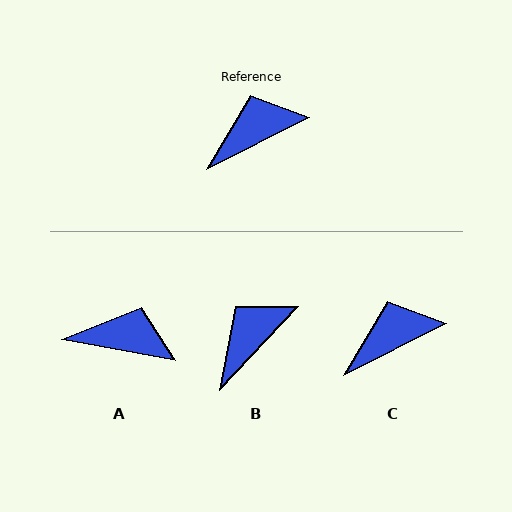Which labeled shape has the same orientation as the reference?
C.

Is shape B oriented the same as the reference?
No, it is off by about 20 degrees.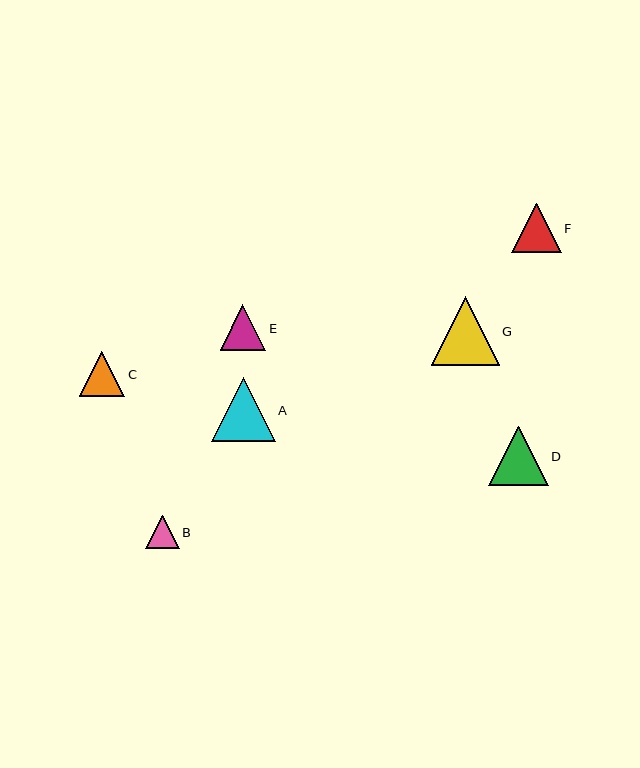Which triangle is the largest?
Triangle G is the largest with a size of approximately 68 pixels.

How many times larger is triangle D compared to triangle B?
Triangle D is approximately 1.8 times the size of triangle B.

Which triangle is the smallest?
Triangle B is the smallest with a size of approximately 33 pixels.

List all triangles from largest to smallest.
From largest to smallest: G, A, D, F, E, C, B.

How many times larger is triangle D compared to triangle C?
Triangle D is approximately 1.3 times the size of triangle C.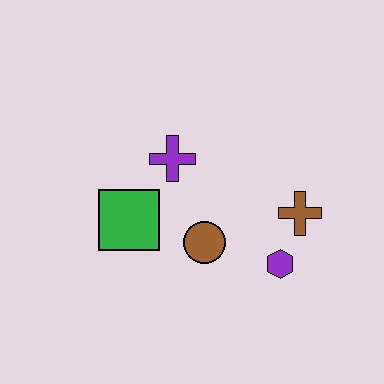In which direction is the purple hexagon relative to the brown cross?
The purple hexagon is below the brown cross.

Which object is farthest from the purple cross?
The purple hexagon is farthest from the purple cross.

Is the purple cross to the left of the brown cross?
Yes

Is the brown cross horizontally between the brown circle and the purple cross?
No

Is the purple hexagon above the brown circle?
No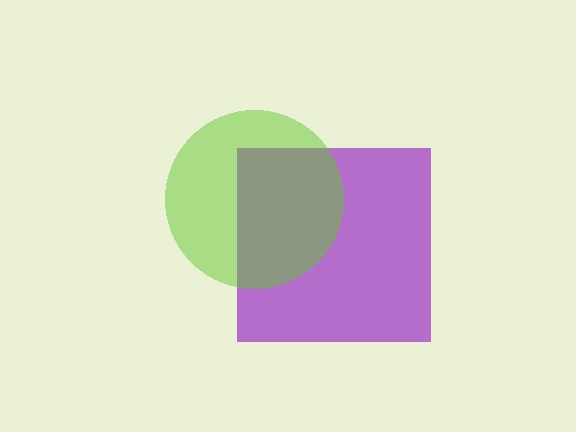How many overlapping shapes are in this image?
There are 2 overlapping shapes in the image.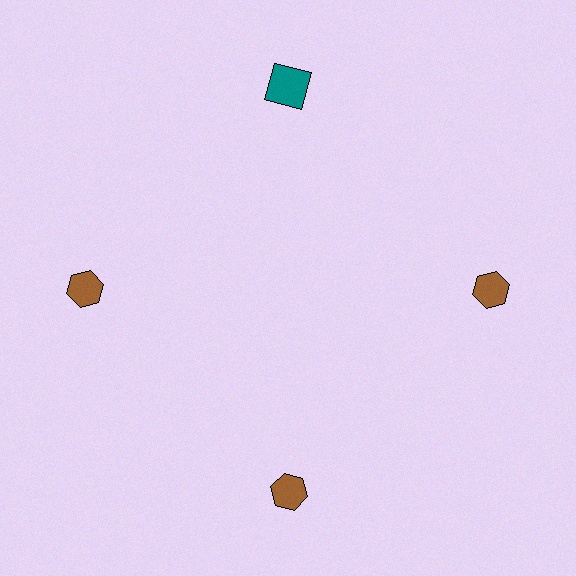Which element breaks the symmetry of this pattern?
The teal square at roughly the 12 o'clock position breaks the symmetry. All other shapes are brown hexagons.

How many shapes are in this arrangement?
There are 4 shapes arranged in a ring pattern.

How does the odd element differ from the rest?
It differs in both color (teal instead of brown) and shape (square instead of hexagon).